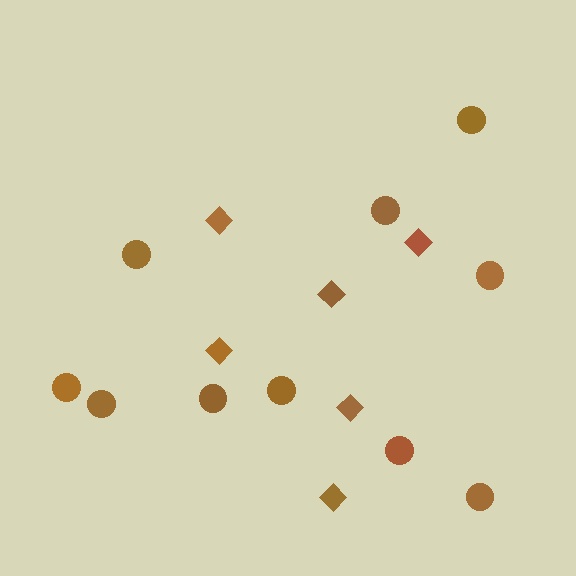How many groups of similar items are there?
There are 2 groups: one group of circles (10) and one group of diamonds (6).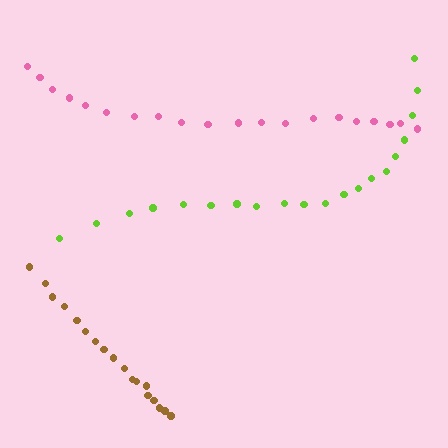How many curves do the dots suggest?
There are 3 distinct paths.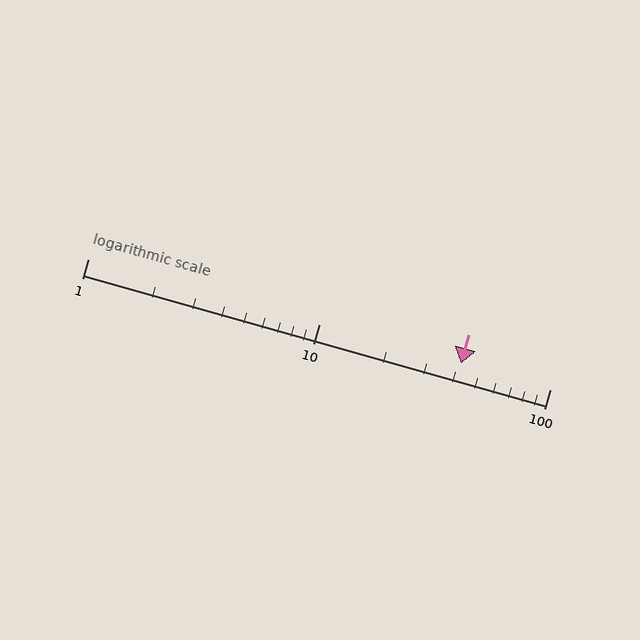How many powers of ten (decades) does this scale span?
The scale spans 2 decades, from 1 to 100.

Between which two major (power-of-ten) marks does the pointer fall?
The pointer is between 10 and 100.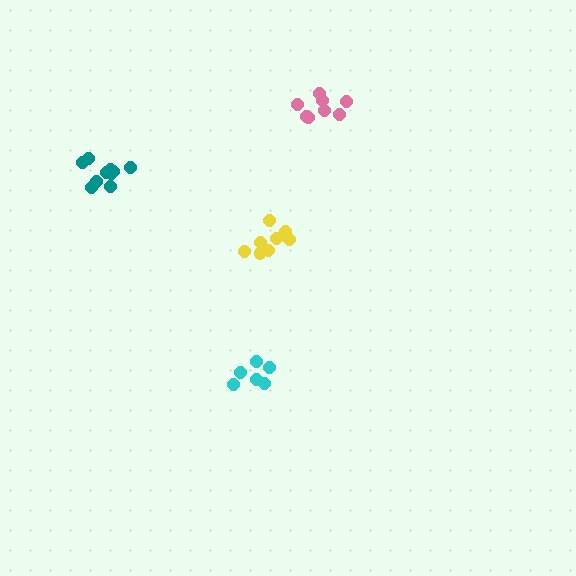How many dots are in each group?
Group 1: 10 dots, Group 2: 8 dots, Group 3: 8 dots, Group 4: 6 dots (32 total).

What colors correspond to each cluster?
The clusters are colored: teal, yellow, pink, cyan.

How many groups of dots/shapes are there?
There are 4 groups.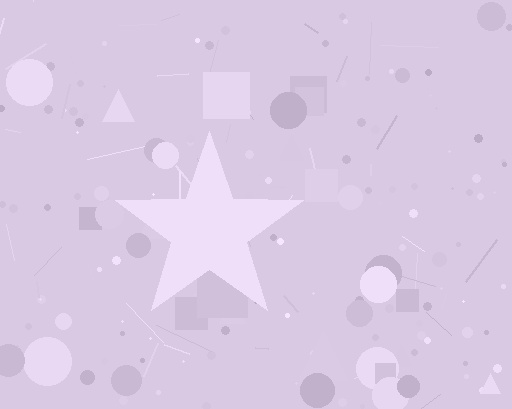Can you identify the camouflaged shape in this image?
The camouflaged shape is a star.